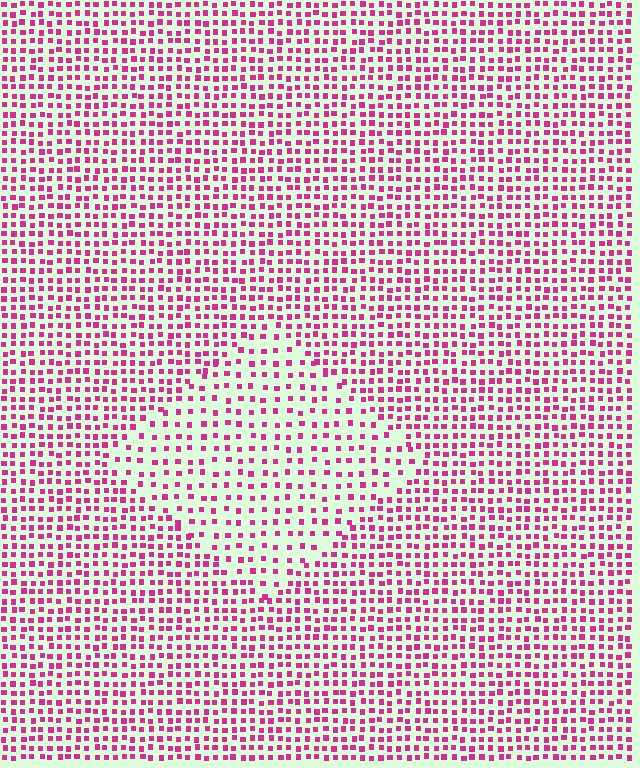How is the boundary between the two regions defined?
The boundary is defined by a change in element density (approximately 1.8x ratio). All elements are the same color, size, and shape.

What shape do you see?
I see a diamond.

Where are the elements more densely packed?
The elements are more densely packed outside the diamond boundary.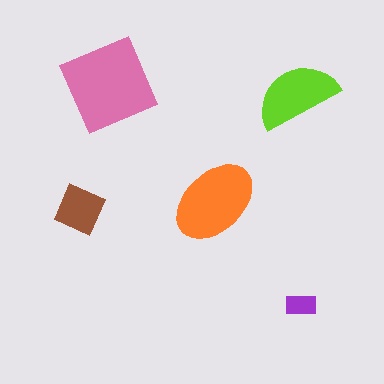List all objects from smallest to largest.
The purple rectangle, the brown diamond, the lime semicircle, the orange ellipse, the pink square.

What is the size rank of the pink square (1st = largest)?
1st.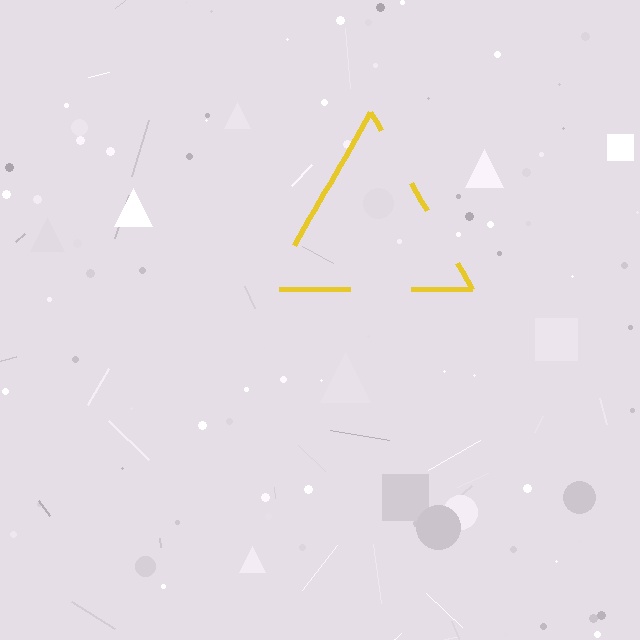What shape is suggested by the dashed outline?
The dashed outline suggests a triangle.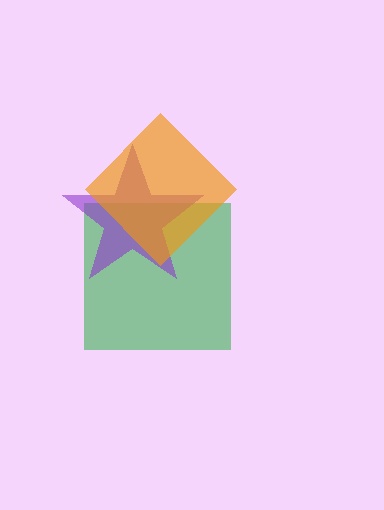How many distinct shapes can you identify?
There are 3 distinct shapes: a green square, a purple star, an orange diamond.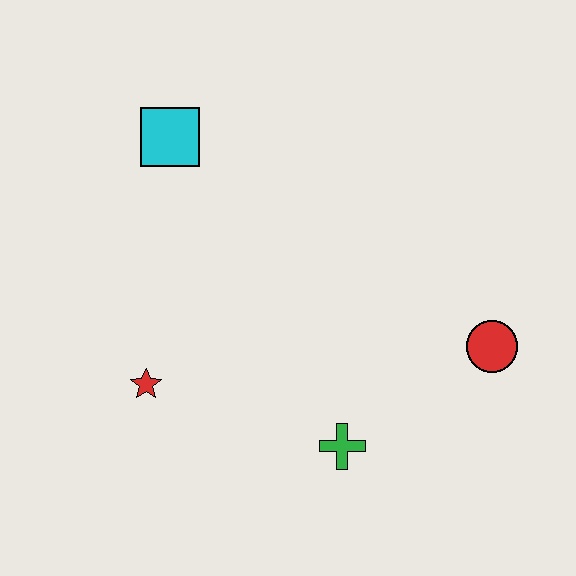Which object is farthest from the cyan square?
The red circle is farthest from the cyan square.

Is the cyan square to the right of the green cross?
No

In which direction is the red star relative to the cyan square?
The red star is below the cyan square.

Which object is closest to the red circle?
The green cross is closest to the red circle.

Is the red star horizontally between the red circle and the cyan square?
No